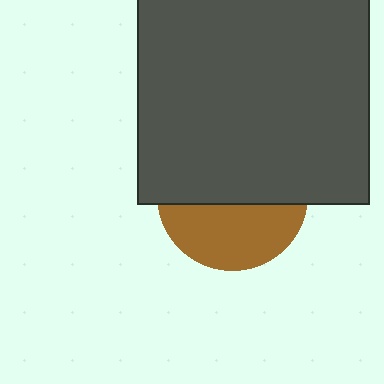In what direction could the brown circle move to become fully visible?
The brown circle could move down. That would shift it out from behind the dark gray square entirely.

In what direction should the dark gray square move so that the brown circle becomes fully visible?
The dark gray square should move up. That is the shortest direction to clear the overlap and leave the brown circle fully visible.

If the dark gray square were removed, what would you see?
You would see the complete brown circle.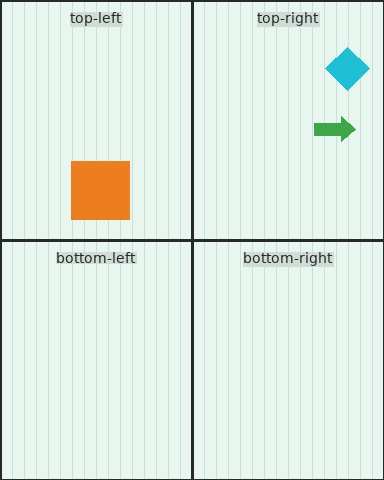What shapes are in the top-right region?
The cyan diamond, the green arrow.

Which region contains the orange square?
The top-left region.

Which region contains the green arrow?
The top-right region.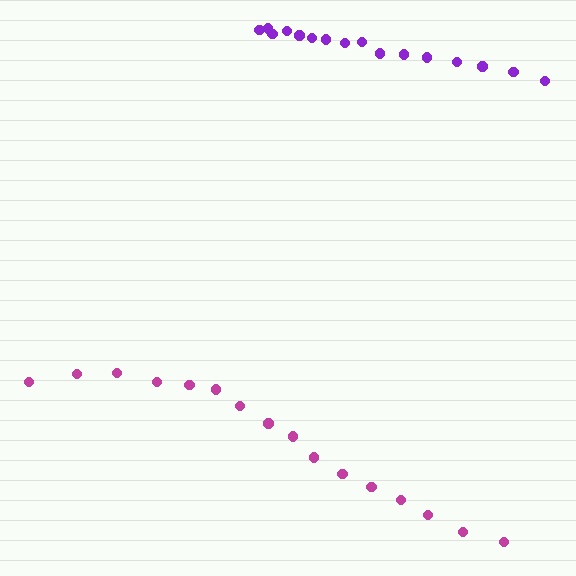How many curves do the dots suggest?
There are 2 distinct paths.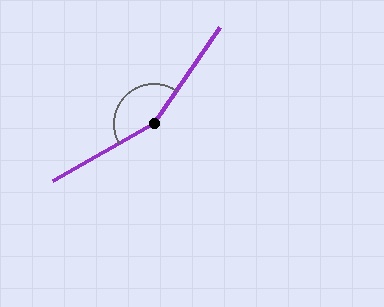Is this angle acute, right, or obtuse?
It is obtuse.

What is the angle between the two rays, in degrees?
Approximately 154 degrees.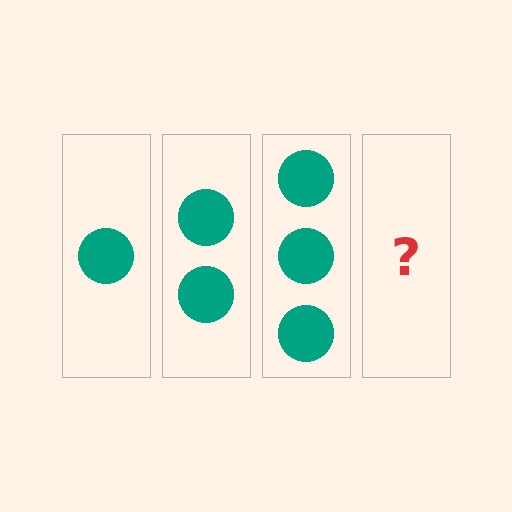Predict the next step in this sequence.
The next step is 4 circles.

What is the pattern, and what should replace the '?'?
The pattern is that each step adds one more circle. The '?' should be 4 circles.